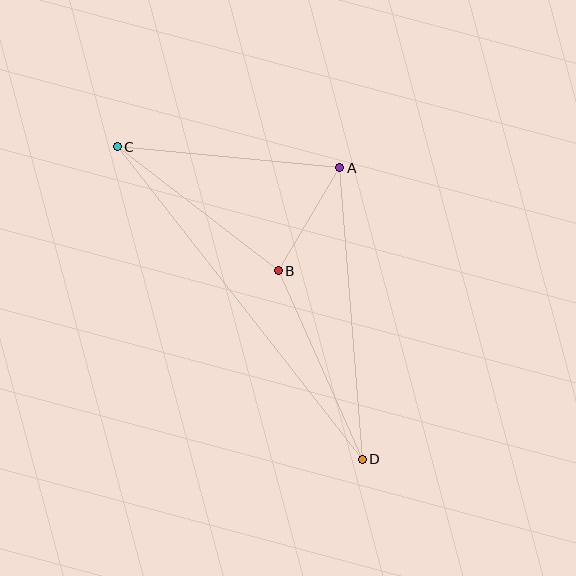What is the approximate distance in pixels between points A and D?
The distance between A and D is approximately 293 pixels.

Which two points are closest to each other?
Points A and B are closest to each other.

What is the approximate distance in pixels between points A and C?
The distance between A and C is approximately 224 pixels.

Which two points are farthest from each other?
Points C and D are farthest from each other.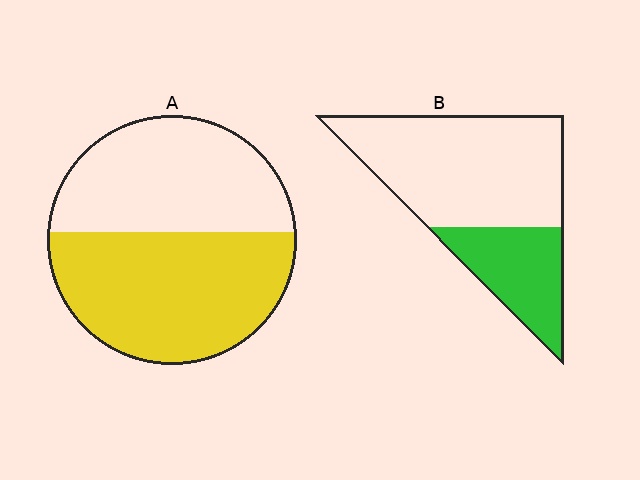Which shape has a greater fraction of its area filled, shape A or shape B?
Shape A.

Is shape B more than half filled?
No.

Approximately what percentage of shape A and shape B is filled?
A is approximately 55% and B is approximately 30%.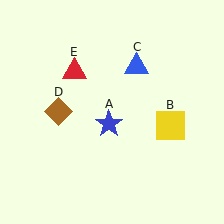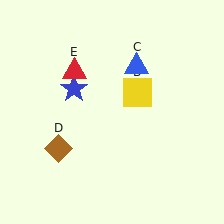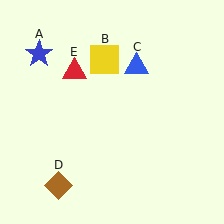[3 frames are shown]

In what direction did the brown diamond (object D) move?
The brown diamond (object D) moved down.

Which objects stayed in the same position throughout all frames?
Blue triangle (object C) and red triangle (object E) remained stationary.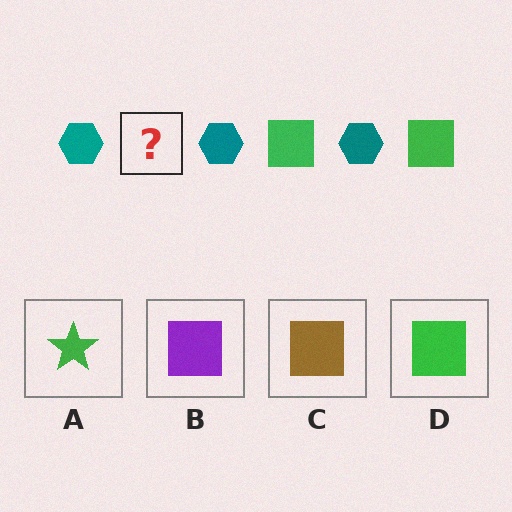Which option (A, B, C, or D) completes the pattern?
D.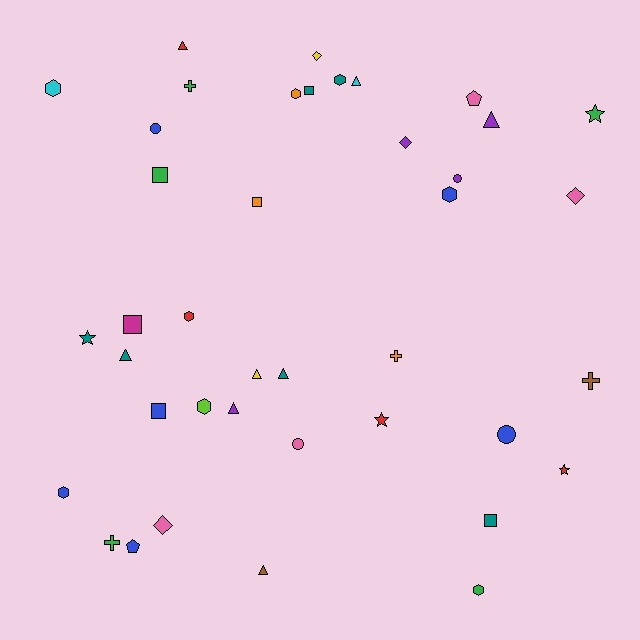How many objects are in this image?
There are 40 objects.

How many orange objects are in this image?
There are 3 orange objects.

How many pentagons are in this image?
There are 2 pentagons.